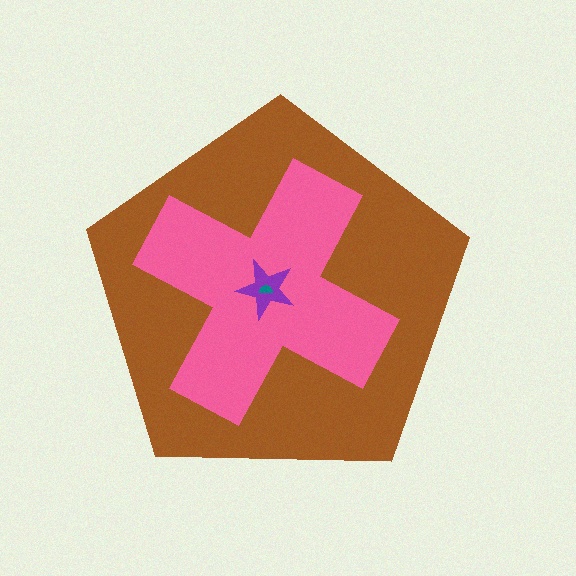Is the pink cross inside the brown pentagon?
Yes.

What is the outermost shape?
The brown pentagon.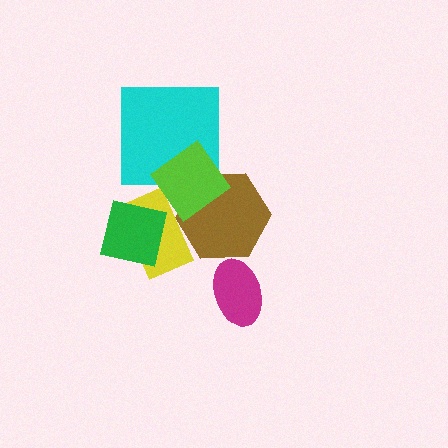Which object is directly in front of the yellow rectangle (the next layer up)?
The green square is directly in front of the yellow rectangle.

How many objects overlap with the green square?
1 object overlaps with the green square.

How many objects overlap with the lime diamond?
3 objects overlap with the lime diamond.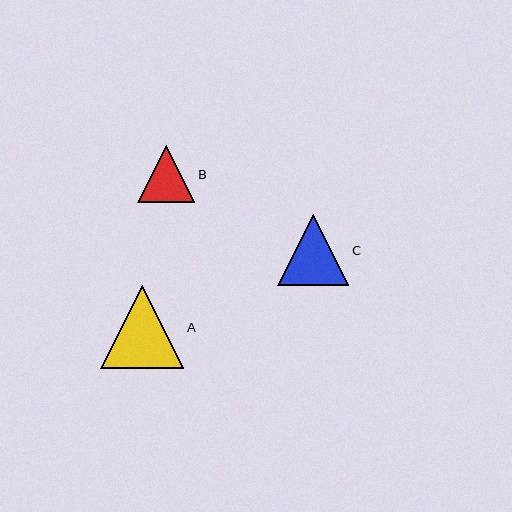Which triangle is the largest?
Triangle A is the largest with a size of approximately 83 pixels.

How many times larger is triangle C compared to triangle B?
Triangle C is approximately 1.2 times the size of triangle B.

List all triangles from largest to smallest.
From largest to smallest: A, C, B.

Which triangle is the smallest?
Triangle B is the smallest with a size of approximately 57 pixels.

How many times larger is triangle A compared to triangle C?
Triangle A is approximately 1.2 times the size of triangle C.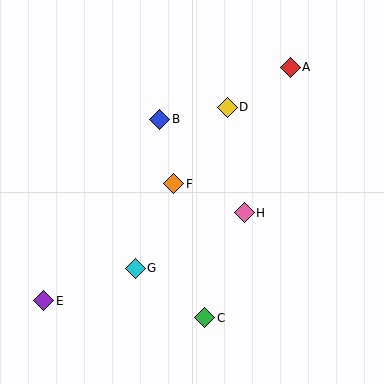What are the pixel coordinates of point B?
Point B is at (160, 119).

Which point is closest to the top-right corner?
Point A is closest to the top-right corner.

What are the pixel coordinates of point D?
Point D is at (227, 107).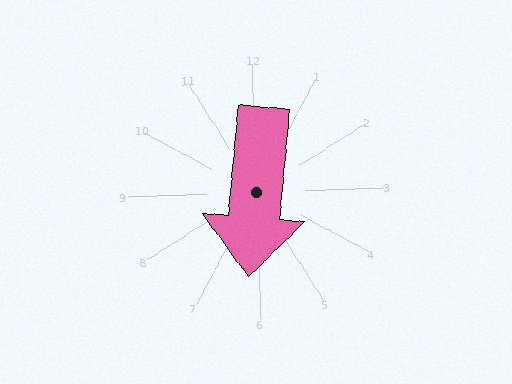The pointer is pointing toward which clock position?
Roughly 6 o'clock.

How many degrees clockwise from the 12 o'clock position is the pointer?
Approximately 187 degrees.